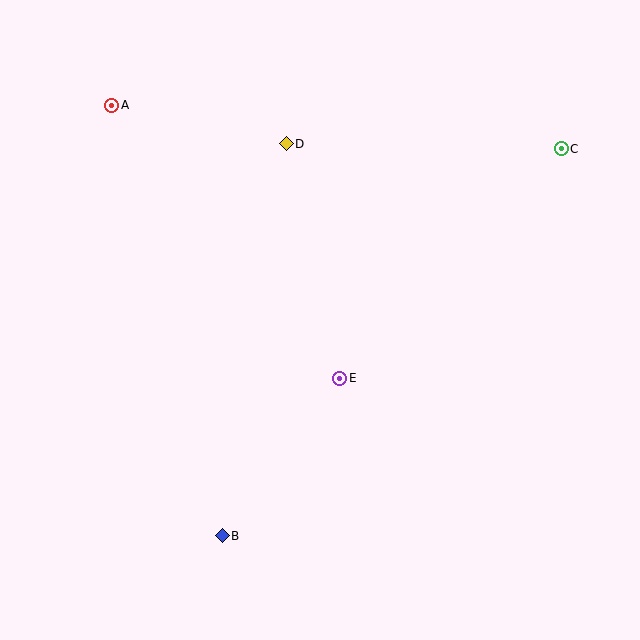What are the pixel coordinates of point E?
Point E is at (340, 378).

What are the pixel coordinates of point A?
Point A is at (112, 105).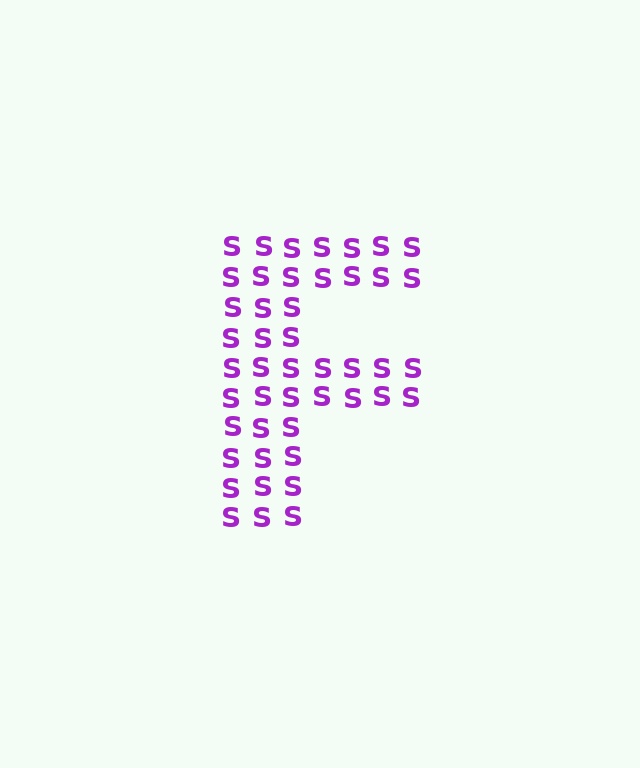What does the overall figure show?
The overall figure shows the letter F.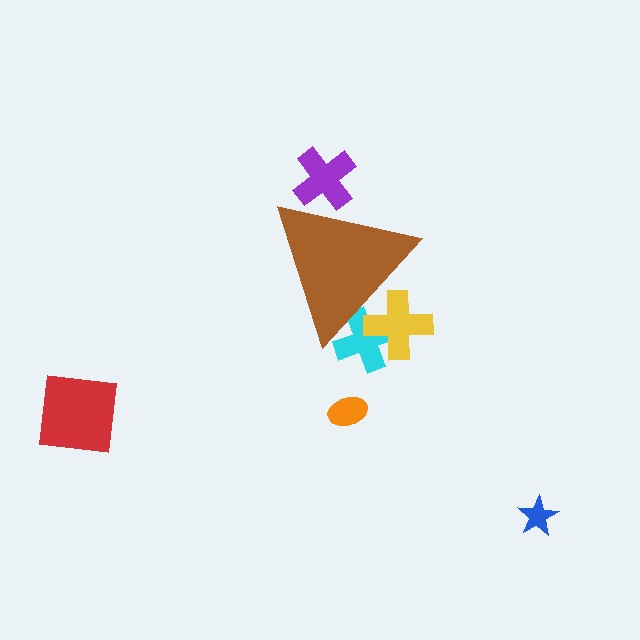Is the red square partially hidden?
No, the red square is fully visible.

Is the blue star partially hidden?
No, the blue star is fully visible.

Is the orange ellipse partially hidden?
No, the orange ellipse is fully visible.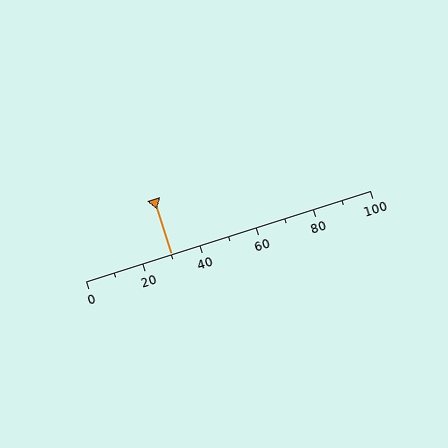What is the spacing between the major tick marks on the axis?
The major ticks are spaced 20 apart.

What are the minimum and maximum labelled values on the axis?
The axis runs from 0 to 100.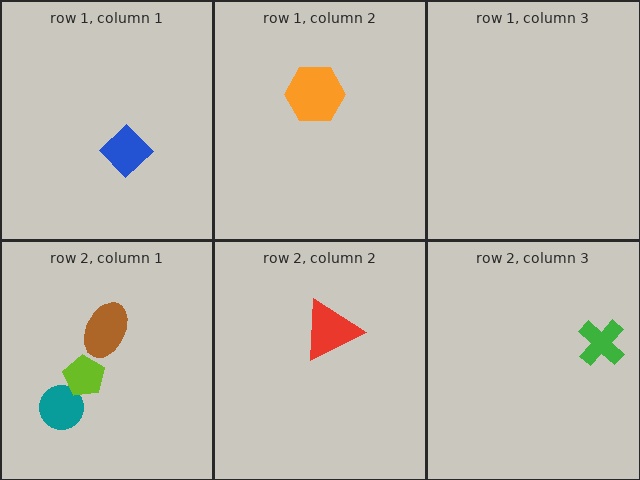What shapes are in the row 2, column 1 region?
The teal circle, the lime pentagon, the brown ellipse.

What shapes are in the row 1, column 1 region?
The blue diamond.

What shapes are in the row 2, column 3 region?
The green cross.